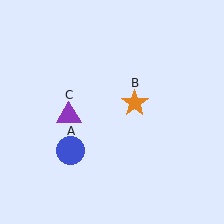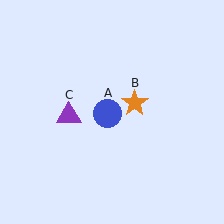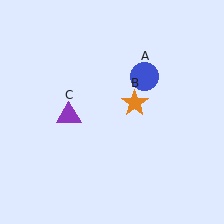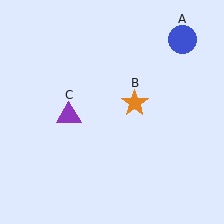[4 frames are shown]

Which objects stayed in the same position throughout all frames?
Orange star (object B) and purple triangle (object C) remained stationary.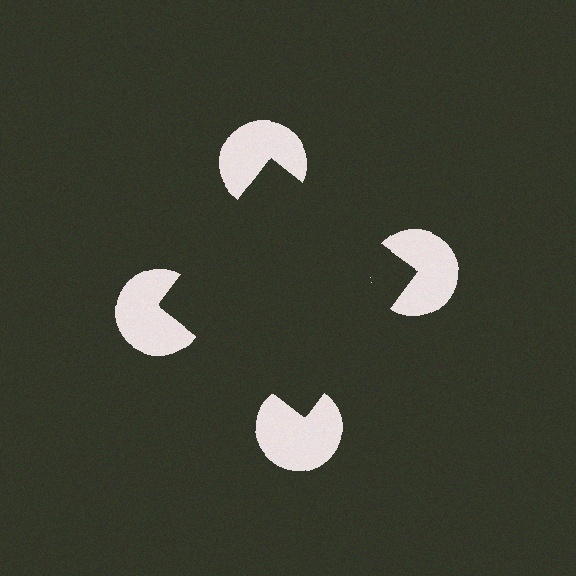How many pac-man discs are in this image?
There are 4 — one at each vertex of the illusory square.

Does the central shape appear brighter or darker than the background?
It typically appears slightly darker than the background, even though no actual brightness change is drawn.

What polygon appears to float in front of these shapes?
An illusory square — its edges are inferred from the aligned wedge cuts in the pac-man discs, not physically drawn.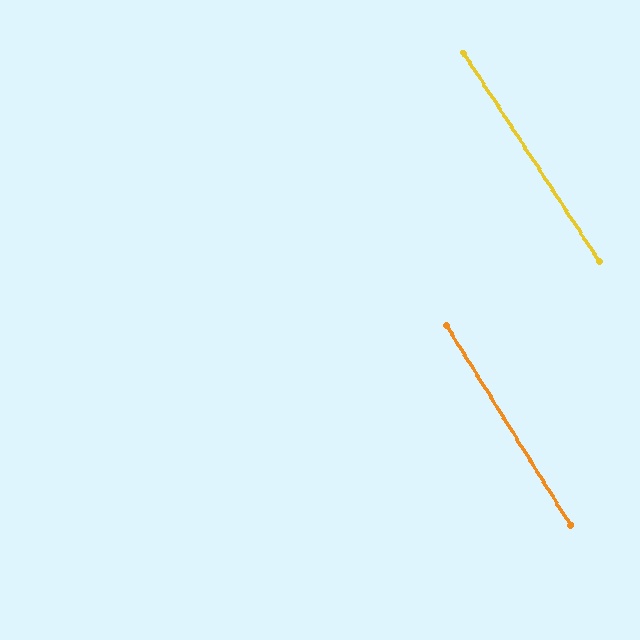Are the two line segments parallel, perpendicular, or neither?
Parallel — their directions differ by only 1.2°.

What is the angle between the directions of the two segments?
Approximately 1 degree.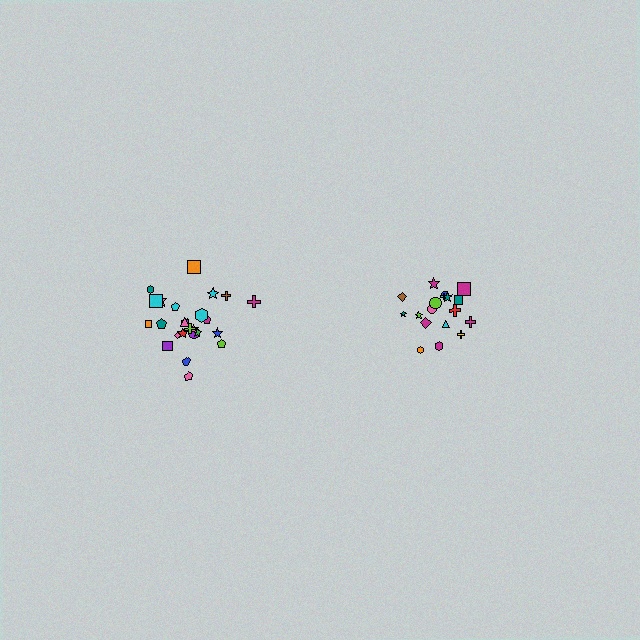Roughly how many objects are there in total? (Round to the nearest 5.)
Roughly 45 objects in total.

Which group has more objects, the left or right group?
The left group.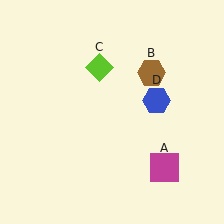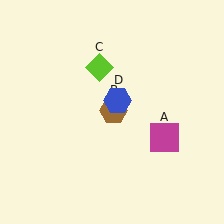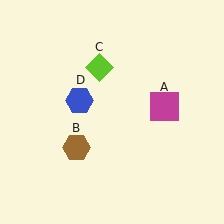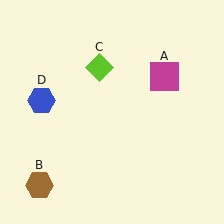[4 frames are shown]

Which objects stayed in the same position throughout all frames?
Lime diamond (object C) remained stationary.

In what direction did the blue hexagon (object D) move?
The blue hexagon (object D) moved left.